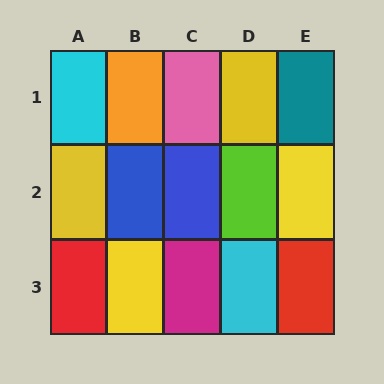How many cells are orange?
1 cell is orange.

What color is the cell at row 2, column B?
Blue.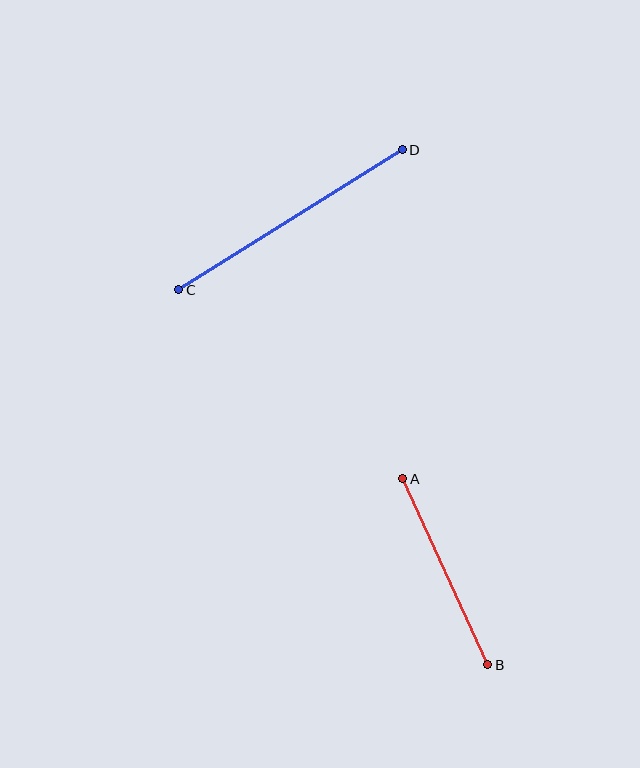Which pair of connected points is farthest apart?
Points C and D are farthest apart.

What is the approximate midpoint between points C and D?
The midpoint is at approximately (290, 220) pixels.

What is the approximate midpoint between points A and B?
The midpoint is at approximately (445, 572) pixels.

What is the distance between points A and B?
The distance is approximately 205 pixels.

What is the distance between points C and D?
The distance is approximately 264 pixels.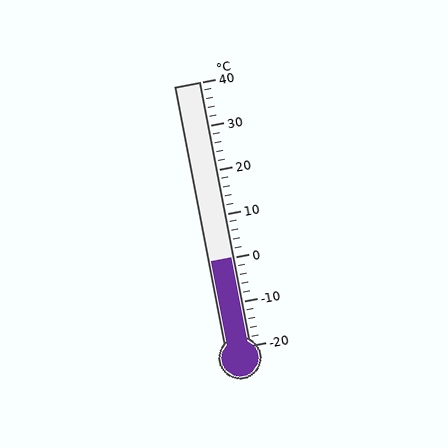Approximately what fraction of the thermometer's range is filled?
The thermometer is filled to approximately 35% of its range.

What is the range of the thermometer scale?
The thermometer scale ranges from -20°C to 40°C.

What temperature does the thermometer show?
The thermometer shows approximately 0°C.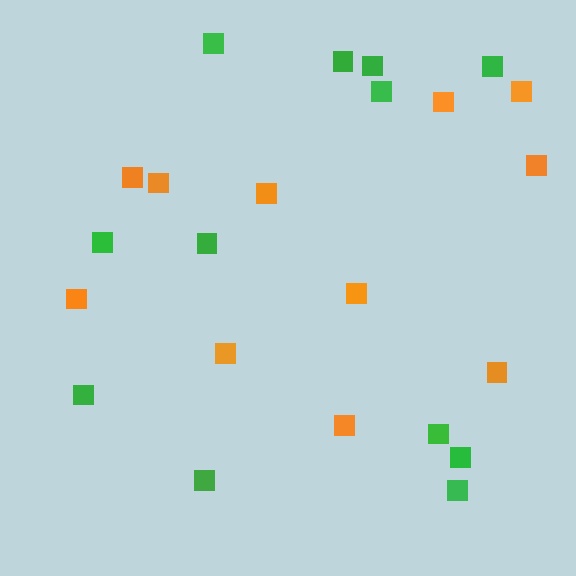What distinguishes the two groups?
There are 2 groups: one group of green squares (12) and one group of orange squares (11).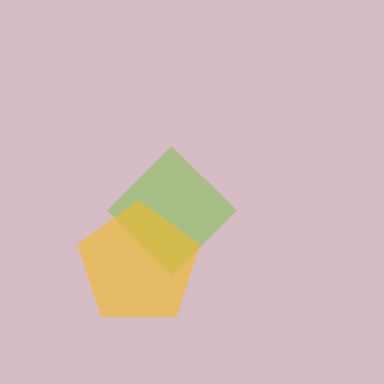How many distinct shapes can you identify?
There are 2 distinct shapes: a lime diamond, a yellow pentagon.